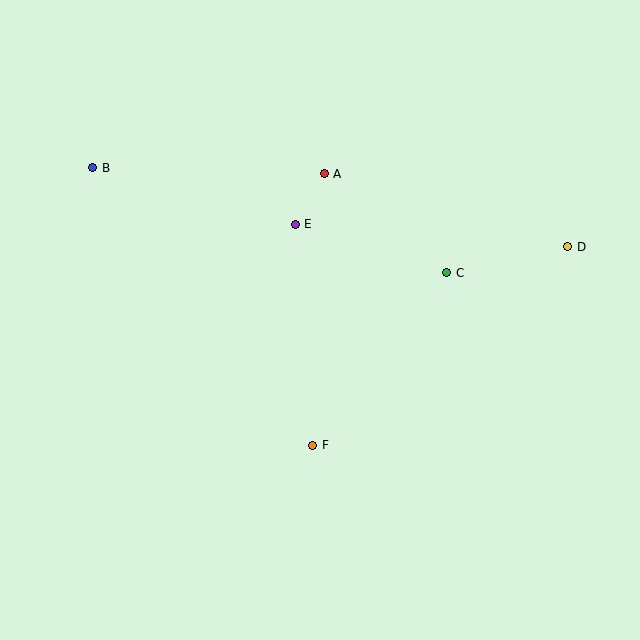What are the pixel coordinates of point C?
Point C is at (447, 273).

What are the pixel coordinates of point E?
Point E is at (295, 224).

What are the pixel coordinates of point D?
Point D is at (568, 247).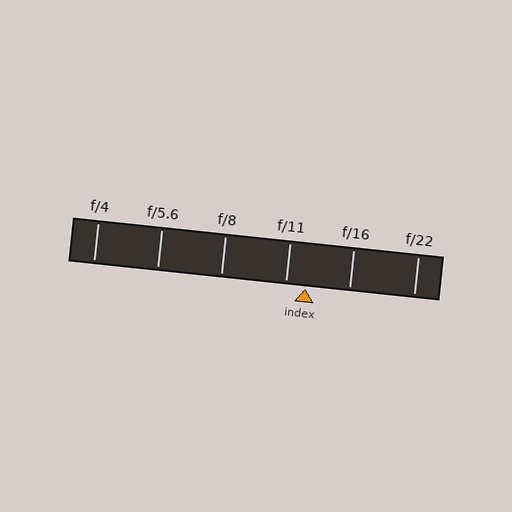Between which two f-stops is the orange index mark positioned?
The index mark is between f/11 and f/16.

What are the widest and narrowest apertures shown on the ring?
The widest aperture shown is f/4 and the narrowest is f/22.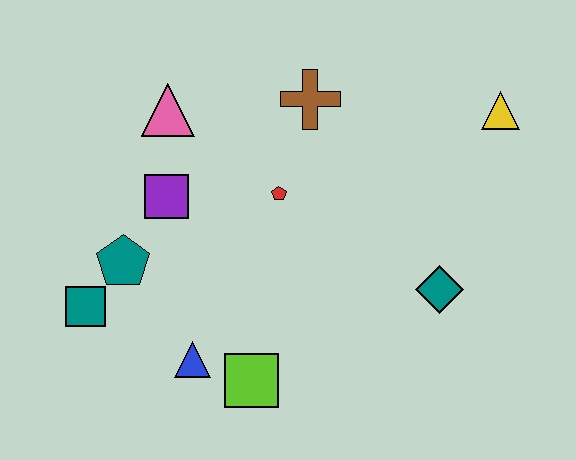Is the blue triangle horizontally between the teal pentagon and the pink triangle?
No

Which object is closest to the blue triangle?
The lime square is closest to the blue triangle.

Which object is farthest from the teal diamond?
The teal square is farthest from the teal diamond.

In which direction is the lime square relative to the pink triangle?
The lime square is below the pink triangle.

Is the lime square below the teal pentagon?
Yes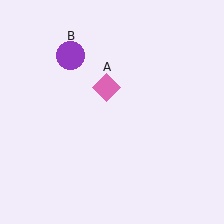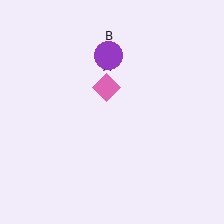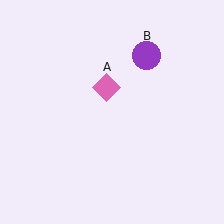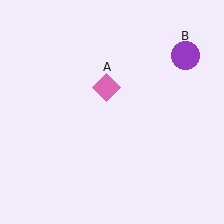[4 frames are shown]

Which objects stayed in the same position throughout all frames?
Pink diamond (object A) remained stationary.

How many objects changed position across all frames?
1 object changed position: purple circle (object B).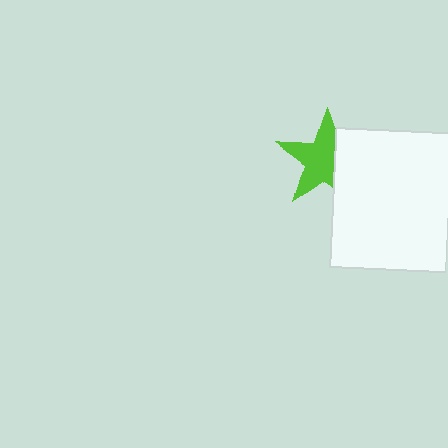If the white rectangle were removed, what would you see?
You would see the complete lime star.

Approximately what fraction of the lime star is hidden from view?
Roughly 33% of the lime star is hidden behind the white rectangle.